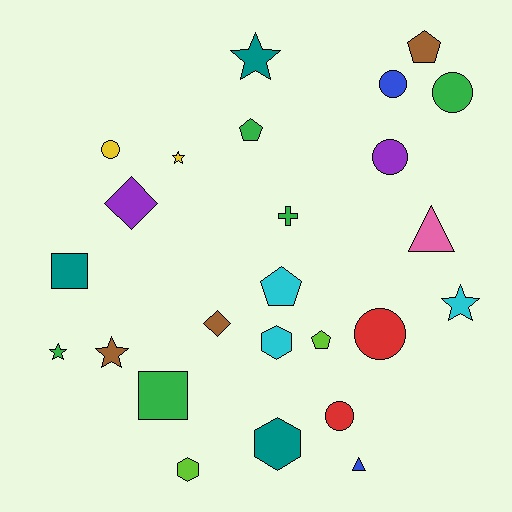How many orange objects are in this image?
There are no orange objects.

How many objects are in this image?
There are 25 objects.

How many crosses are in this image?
There is 1 cross.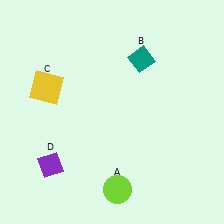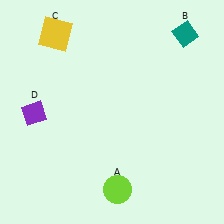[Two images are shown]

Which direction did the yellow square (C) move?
The yellow square (C) moved up.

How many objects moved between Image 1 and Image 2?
3 objects moved between the two images.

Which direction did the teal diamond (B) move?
The teal diamond (B) moved right.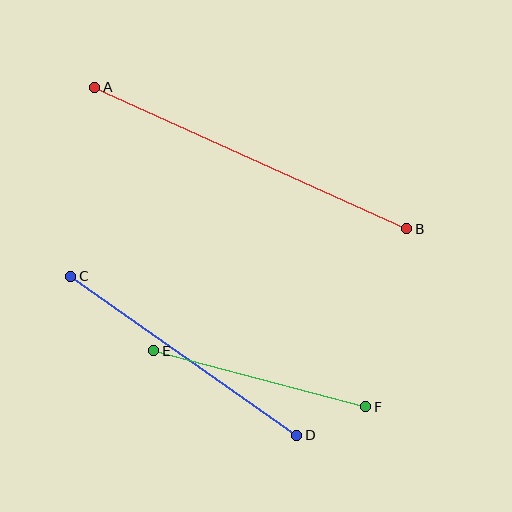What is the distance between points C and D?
The distance is approximately 276 pixels.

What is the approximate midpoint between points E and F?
The midpoint is at approximately (260, 379) pixels.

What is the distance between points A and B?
The distance is approximately 343 pixels.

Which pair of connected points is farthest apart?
Points A and B are farthest apart.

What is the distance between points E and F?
The distance is approximately 219 pixels.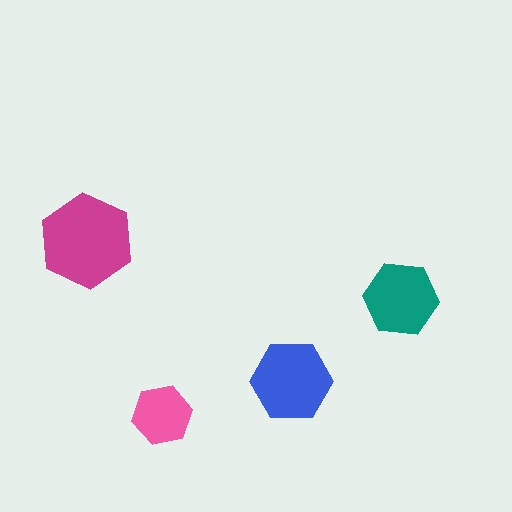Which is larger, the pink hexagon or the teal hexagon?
The teal one.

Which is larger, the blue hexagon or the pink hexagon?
The blue one.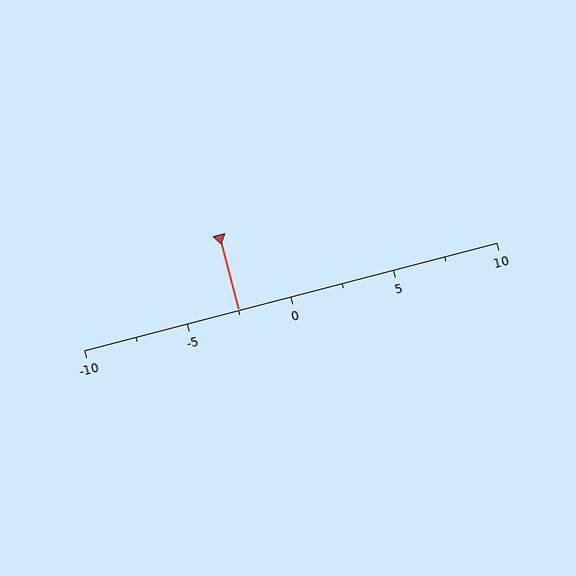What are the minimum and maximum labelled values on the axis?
The axis runs from -10 to 10.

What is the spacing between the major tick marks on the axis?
The major ticks are spaced 5 apart.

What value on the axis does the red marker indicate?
The marker indicates approximately -2.5.